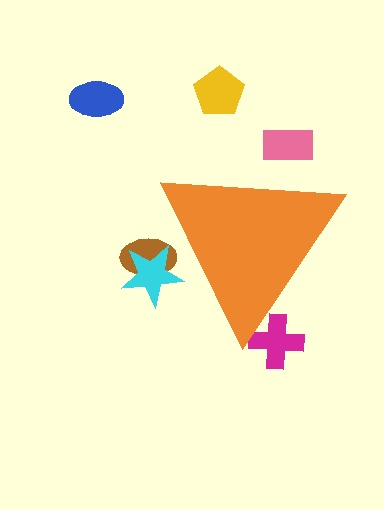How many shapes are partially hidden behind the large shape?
4 shapes are partially hidden.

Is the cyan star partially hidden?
Yes, the cyan star is partially hidden behind the orange triangle.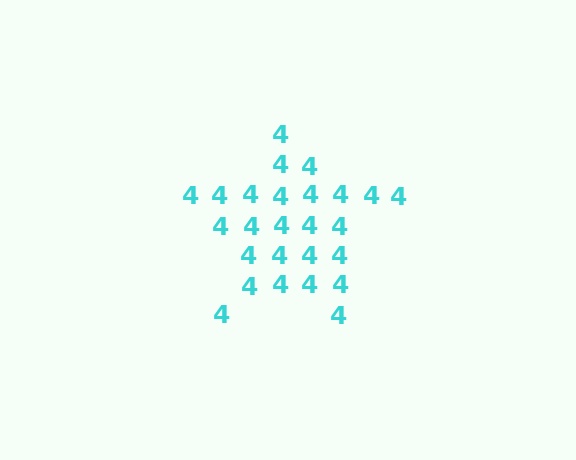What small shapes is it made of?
It is made of small digit 4's.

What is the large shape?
The large shape is a star.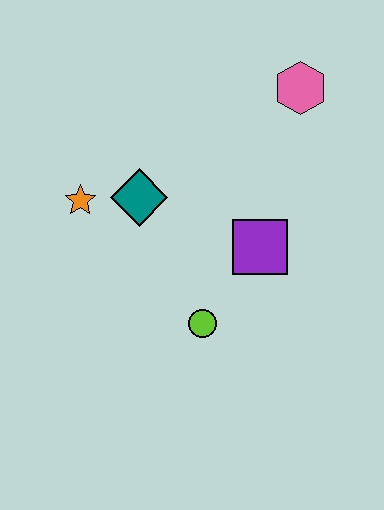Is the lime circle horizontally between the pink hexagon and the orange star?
Yes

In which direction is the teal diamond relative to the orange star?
The teal diamond is to the right of the orange star.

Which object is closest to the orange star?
The teal diamond is closest to the orange star.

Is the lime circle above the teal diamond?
No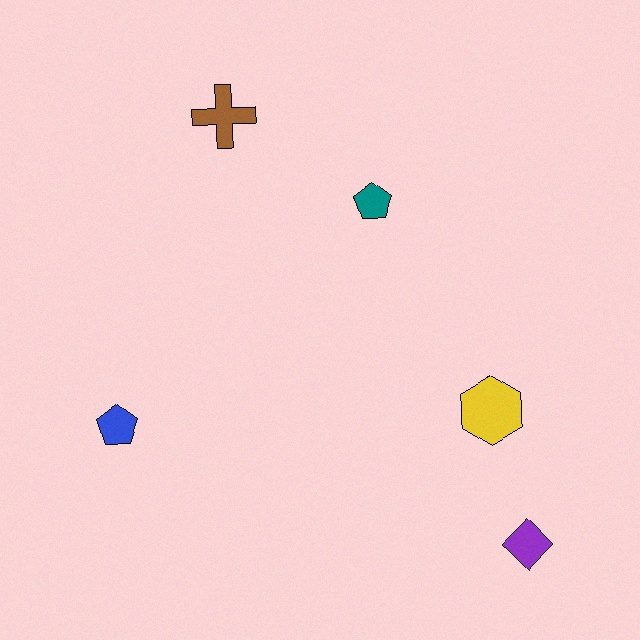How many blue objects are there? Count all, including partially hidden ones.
There is 1 blue object.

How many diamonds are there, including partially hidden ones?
There is 1 diamond.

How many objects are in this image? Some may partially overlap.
There are 5 objects.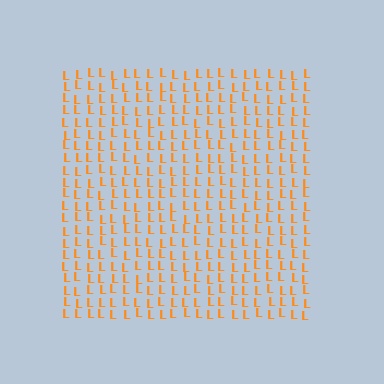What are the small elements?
The small elements are letter L's.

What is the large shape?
The large shape is a square.